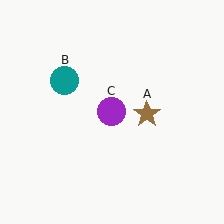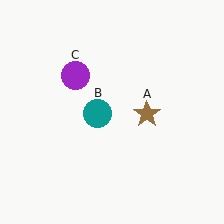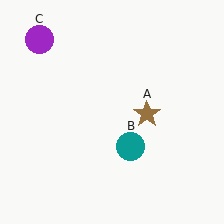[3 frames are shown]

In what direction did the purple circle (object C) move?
The purple circle (object C) moved up and to the left.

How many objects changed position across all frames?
2 objects changed position: teal circle (object B), purple circle (object C).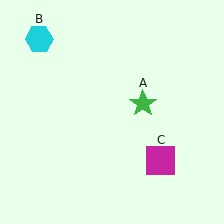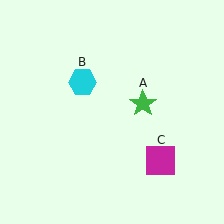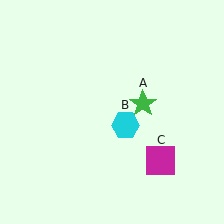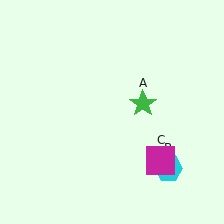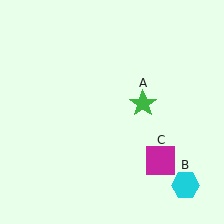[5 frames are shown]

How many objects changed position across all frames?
1 object changed position: cyan hexagon (object B).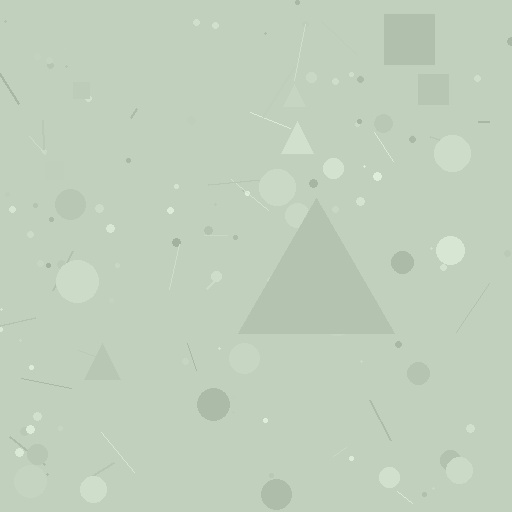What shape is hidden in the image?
A triangle is hidden in the image.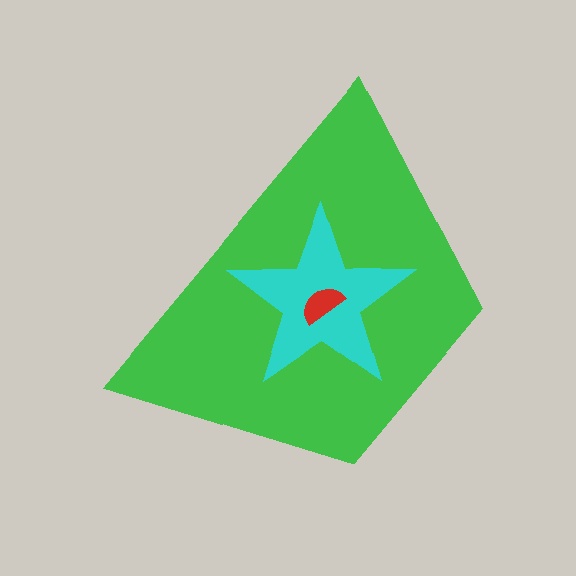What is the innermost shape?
The red semicircle.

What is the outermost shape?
The green trapezoid.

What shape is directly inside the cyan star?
The red semicircle.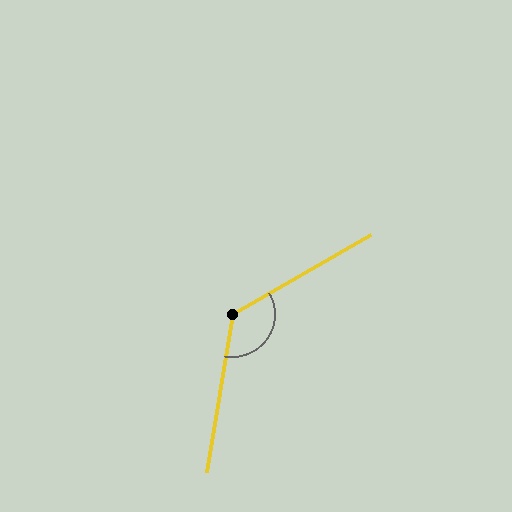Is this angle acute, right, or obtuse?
It is obtuse.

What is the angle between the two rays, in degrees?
Approximately 129 degrees.